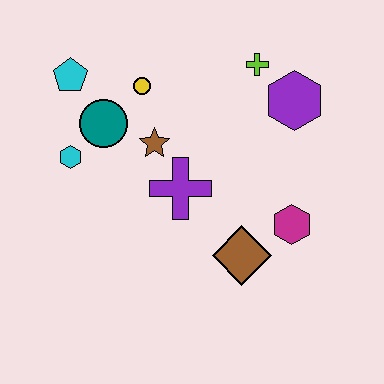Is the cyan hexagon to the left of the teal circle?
Yes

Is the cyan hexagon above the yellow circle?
No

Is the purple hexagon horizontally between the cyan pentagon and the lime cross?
No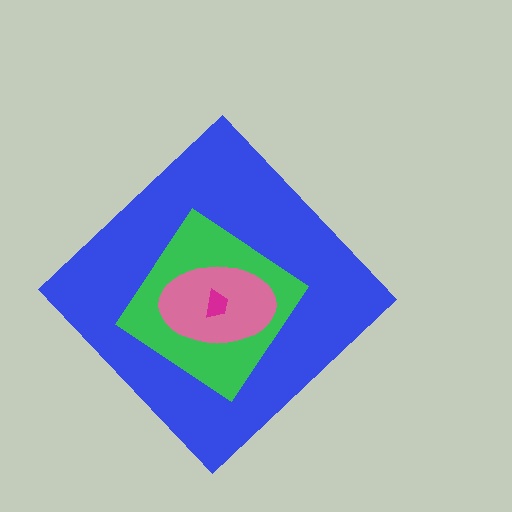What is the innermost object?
The magenta trapezoid.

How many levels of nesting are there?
4.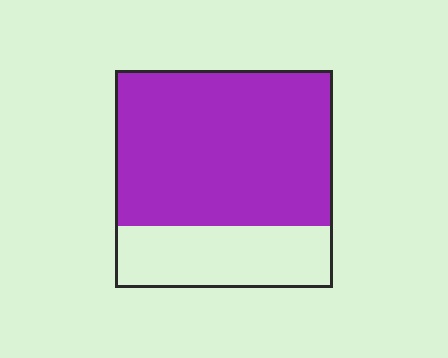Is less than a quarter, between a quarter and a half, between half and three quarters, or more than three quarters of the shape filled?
Between half and three quarters.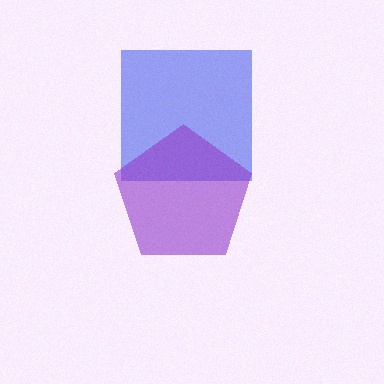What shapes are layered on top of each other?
The layered shapes are: a blue square, a purple pentagon.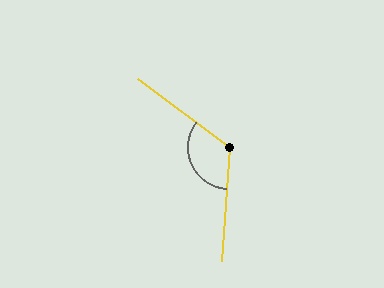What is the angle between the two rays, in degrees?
Approximately 123 degrees.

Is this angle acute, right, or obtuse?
It is obtuse.